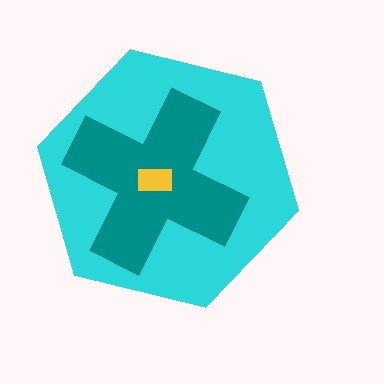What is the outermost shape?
The cyan hexagon.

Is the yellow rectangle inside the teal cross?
Yes.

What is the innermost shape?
The yellow rectangle.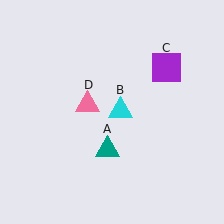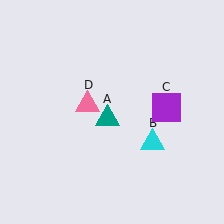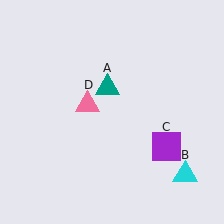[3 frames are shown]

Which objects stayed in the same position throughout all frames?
Pink triangle (object D) remained stationary.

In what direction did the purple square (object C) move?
The purple square (object C) moved down.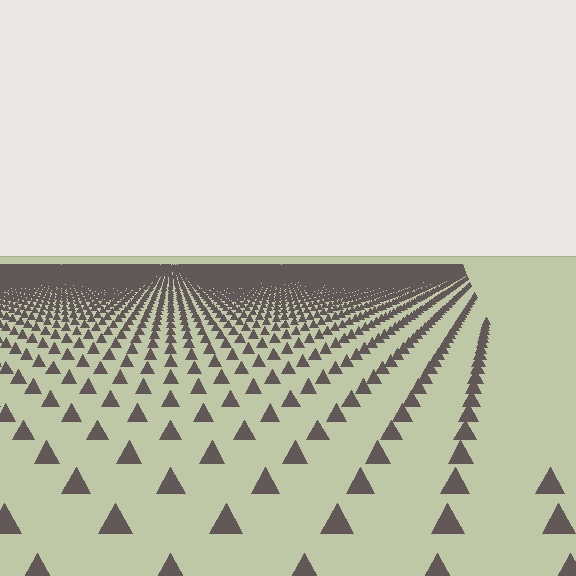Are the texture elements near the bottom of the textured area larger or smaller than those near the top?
Larger. Near the bottom, elements are closer to the viewer and appear at a bigger on-screen size.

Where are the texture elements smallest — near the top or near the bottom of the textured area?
Near the top.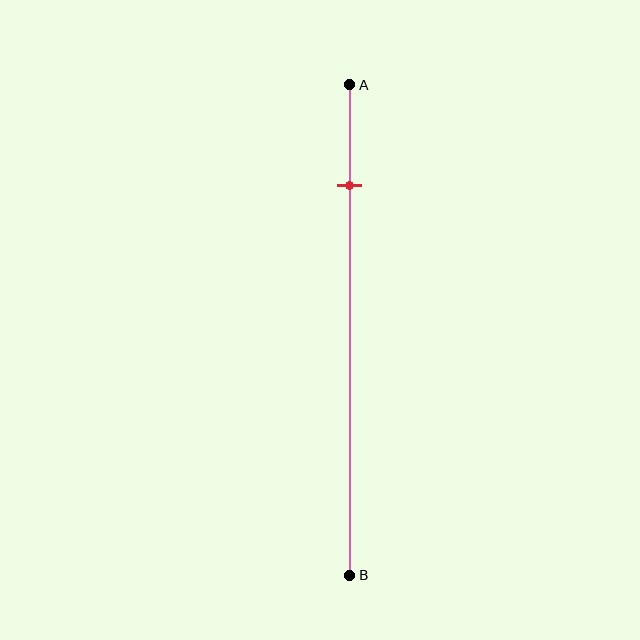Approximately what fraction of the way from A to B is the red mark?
The red mark is approximately 20% of the way from A to B.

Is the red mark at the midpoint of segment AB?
No, the mark is at about 20% from A, not at the 50% midpoint.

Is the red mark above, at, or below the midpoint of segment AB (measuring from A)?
The red mark is above the midpoint of segment AB.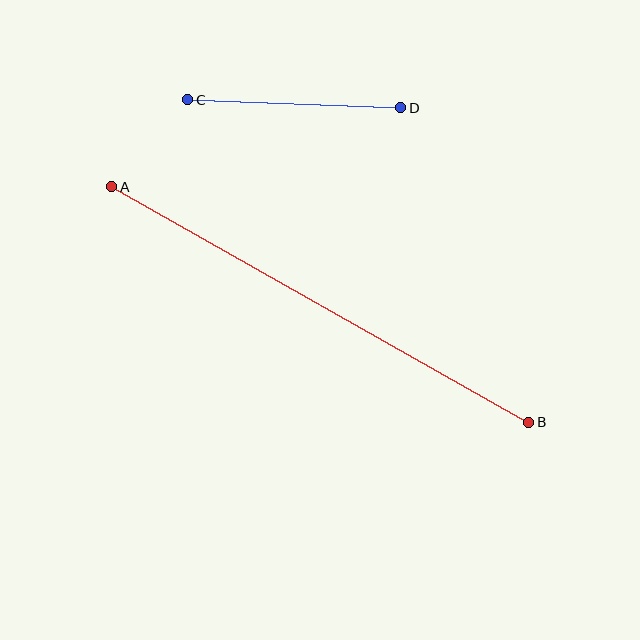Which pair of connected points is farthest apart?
Points A and B are farthest apart.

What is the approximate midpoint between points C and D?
The midpoint is at approximately (294, 104) pixels.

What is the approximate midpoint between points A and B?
The midpoint is at approximately (320, 305) pixels.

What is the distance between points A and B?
The distance is approximately 479 pixels.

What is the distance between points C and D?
The distance is approximately 213 pixels.